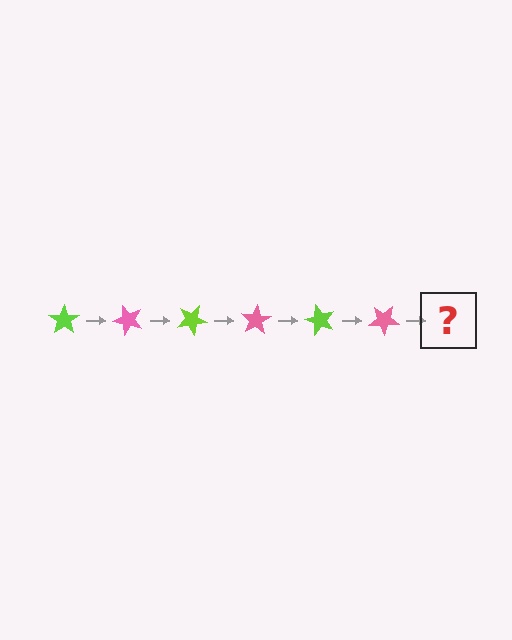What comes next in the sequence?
The next element should be a lime star, rotated 300 degrees from the start.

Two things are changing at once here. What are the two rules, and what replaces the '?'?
The two rules are that it rotates 50 degrees each step and the color cycles through lime and pink. The '?' should be a lime star, rotated 300 degrees from the start.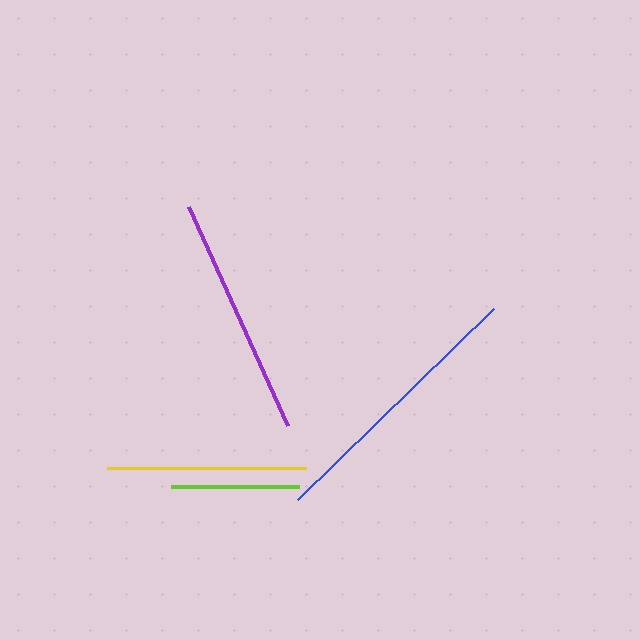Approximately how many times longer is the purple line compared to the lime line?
The purple line is approximately 1.9 times the length of the lime line.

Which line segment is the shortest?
The lime line is the shortest at approximately 128 pixels.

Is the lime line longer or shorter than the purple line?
The purple line is longer than the lime line.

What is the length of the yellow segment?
The yellow segment is approximately 199 pixels long.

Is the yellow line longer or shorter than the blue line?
The blue line is longer than the yellow line.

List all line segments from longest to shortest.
From longest to shortest: blue, purple, yellow, lime.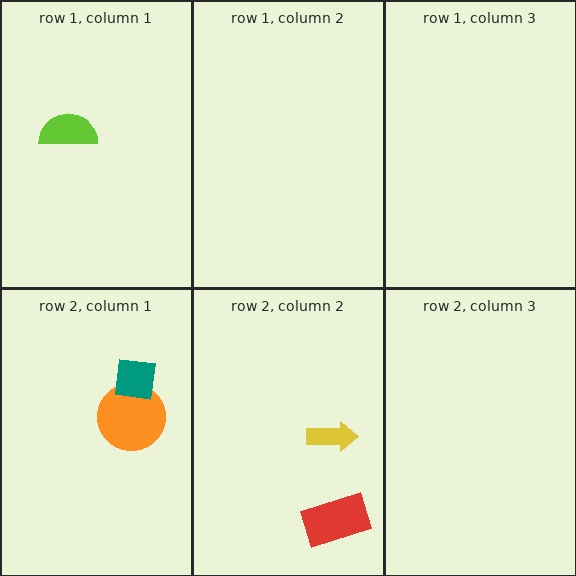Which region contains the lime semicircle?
The row 1, column 1 region.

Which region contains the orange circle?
The row 2, column 1 region.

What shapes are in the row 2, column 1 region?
The orange circle, the teal square.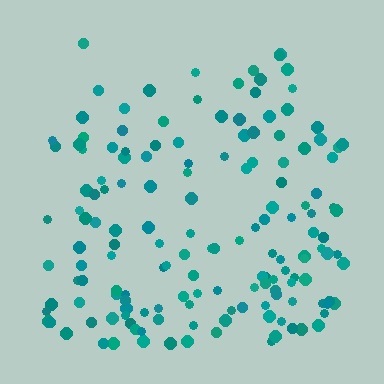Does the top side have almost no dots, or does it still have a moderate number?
Still a moderate number, just noticeably fewer than the bottom.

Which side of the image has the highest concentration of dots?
The bottom.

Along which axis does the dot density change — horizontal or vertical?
Vertical.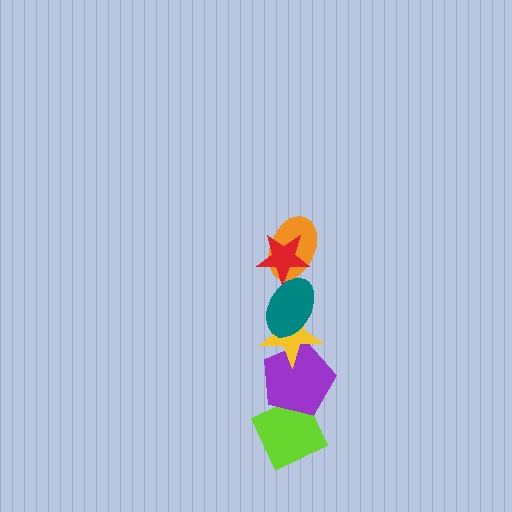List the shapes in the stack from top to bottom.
From top to bottom: the red star, the orange ellipse, the teal ellipse, the yellow star, the purple pentagon, the lime diamond.